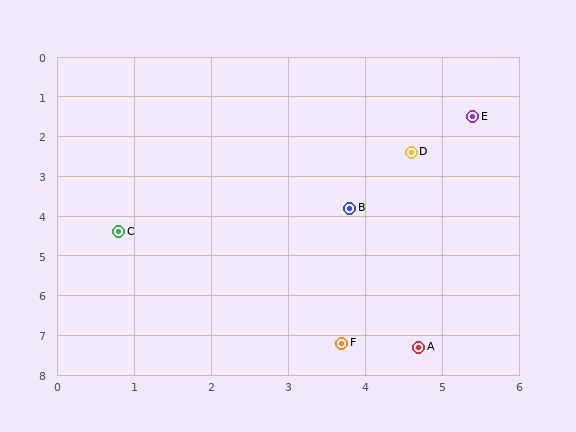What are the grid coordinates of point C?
Point C is at approximately (0.8, 4.4).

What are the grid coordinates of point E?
Point E is at approximately (5.4, 1.5).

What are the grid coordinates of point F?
Point F is at approximately (3.7, 7.2).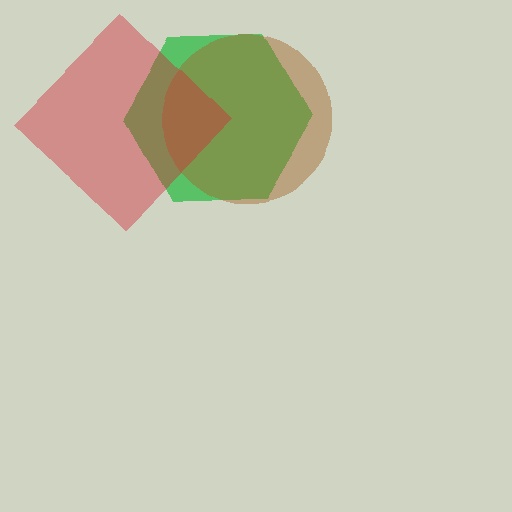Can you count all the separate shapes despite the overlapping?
Yes, there are 3 separate shapes.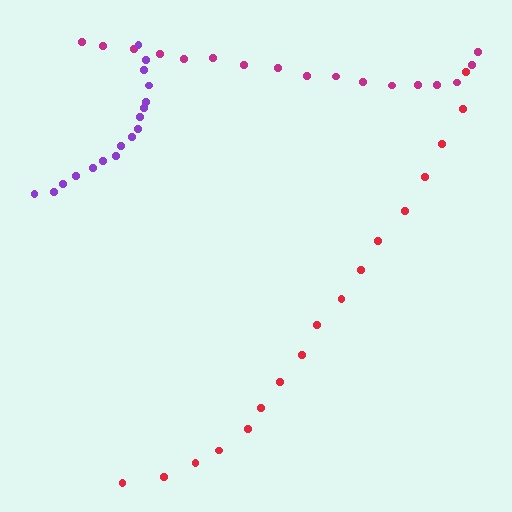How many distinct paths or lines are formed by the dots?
There are 3 distinct paths.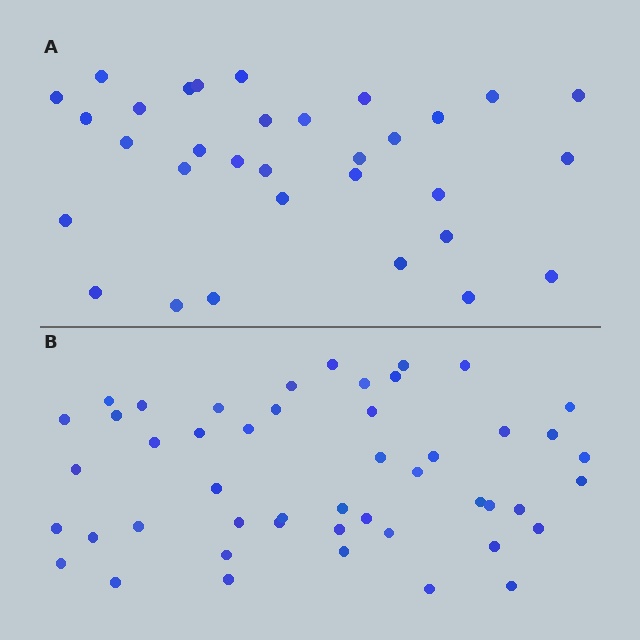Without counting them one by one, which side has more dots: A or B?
Region B (the bottom region) has more dots.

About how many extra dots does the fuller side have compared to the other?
Region B has approximately 15 more dots than region A.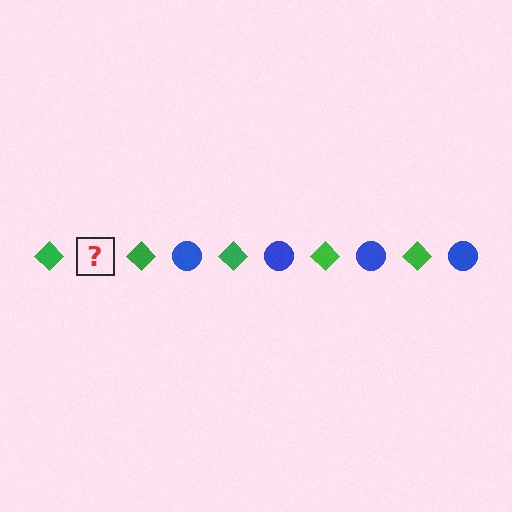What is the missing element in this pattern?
The missing element is a blue circle.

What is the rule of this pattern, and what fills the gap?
The rule is that the pattern alternates between green diamond and blue circle. The gap should be filled with a blue circle.